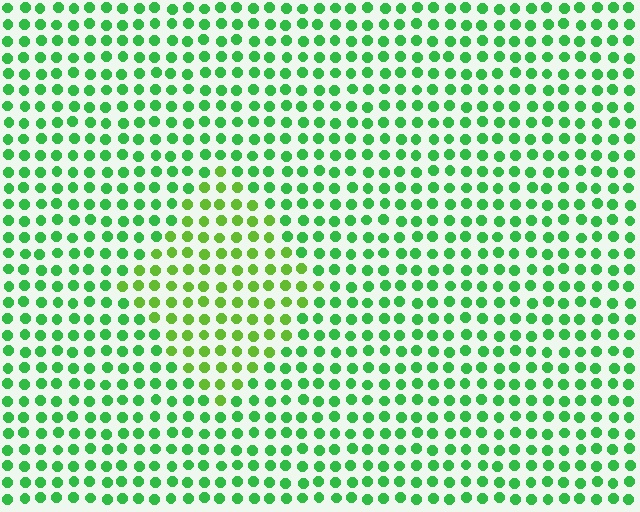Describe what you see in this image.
The image is filled with small green elements in a uniform arrangement. A diamond-shaped region is visible where the elements are tinted to a slightly different hue, forming a subtle color boundary.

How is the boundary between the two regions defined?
The boundary is defined purely by a slight shift in hue (about 31 degrees). Spacing, size, and orientation are identical on both sides.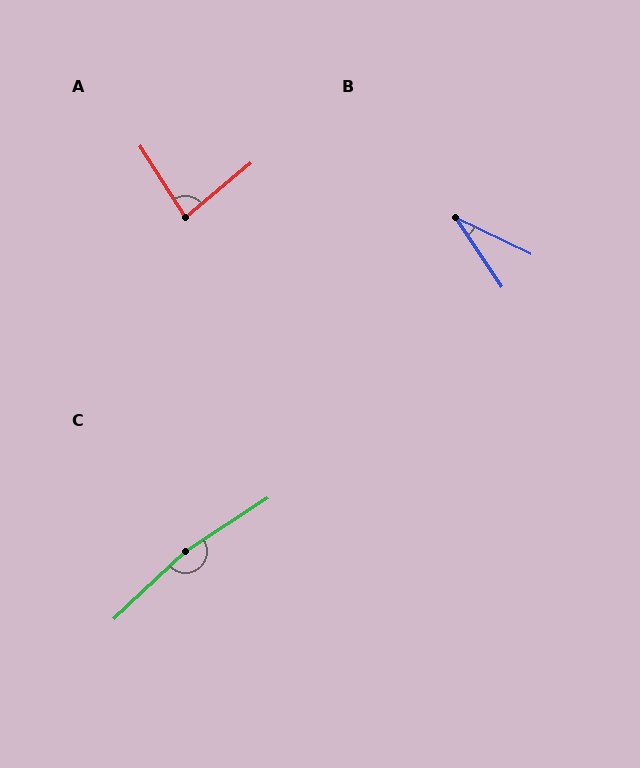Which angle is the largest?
C, at approximately 169 degrees.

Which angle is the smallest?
B, at approximately 31 degrees.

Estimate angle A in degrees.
Approximately 83 degrees.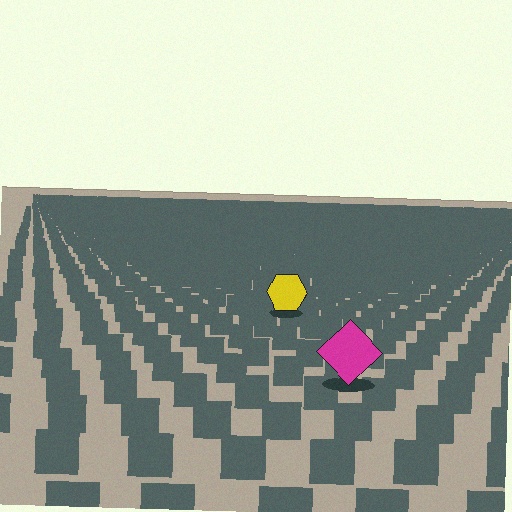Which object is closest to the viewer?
The magenta diamond is closest. The texture marks near it are larger and more spread out.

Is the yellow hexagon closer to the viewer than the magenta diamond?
No. The magenta diamond is closer — you can tell from the texture gradient: the ground texture is coarser near it.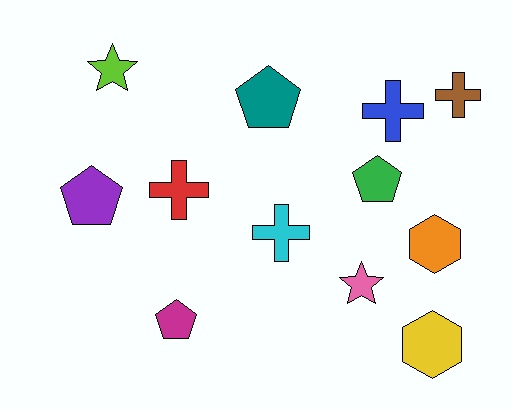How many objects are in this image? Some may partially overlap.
There are 12 objects.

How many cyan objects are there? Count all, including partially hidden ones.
There is 1 cyan object.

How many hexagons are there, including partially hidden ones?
There are 2 hexagons.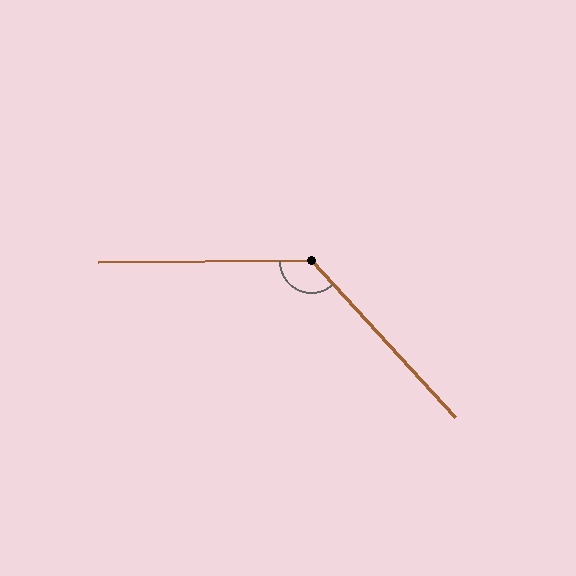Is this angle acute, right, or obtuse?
It is obtuse.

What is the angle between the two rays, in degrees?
Approximately 132 degrees.